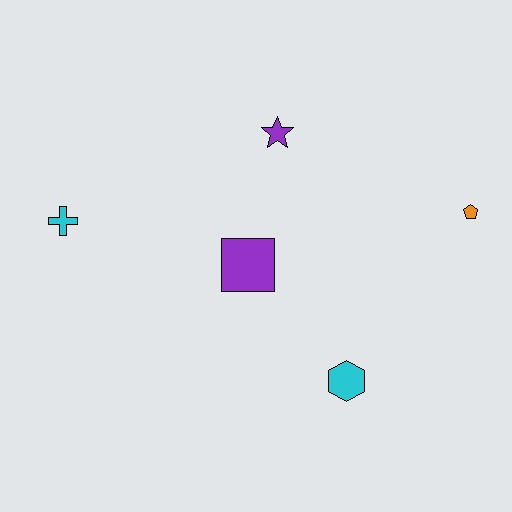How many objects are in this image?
There are 5 objects.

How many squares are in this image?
There is 1 square.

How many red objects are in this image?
There are no red objects.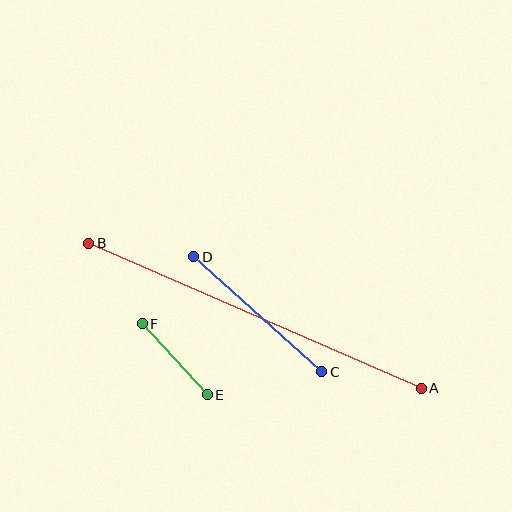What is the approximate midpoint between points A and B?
The midpoint is at approximately (255, 316) pixels.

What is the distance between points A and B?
The distance is approximately 362 pixels.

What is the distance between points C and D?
The distance is approximately 172 pixels.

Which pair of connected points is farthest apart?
Points A and B are farthest apart.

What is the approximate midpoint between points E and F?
The midpoint is at approximately (175, 359) pixels.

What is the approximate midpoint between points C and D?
The midpoint is at approximately (258, 314) pixels.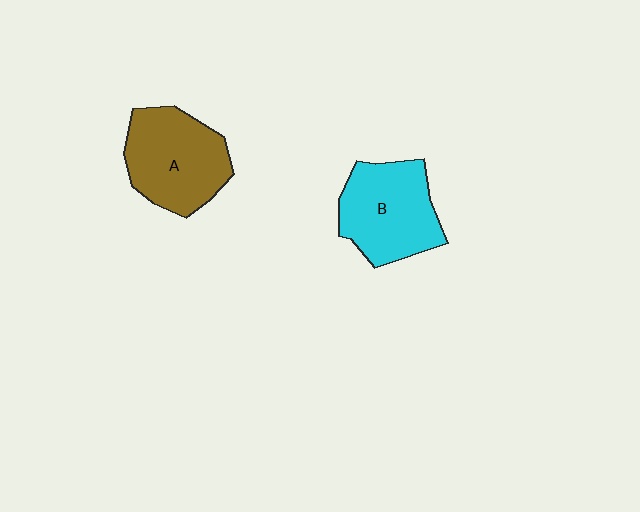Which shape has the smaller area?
Shape B (cyan).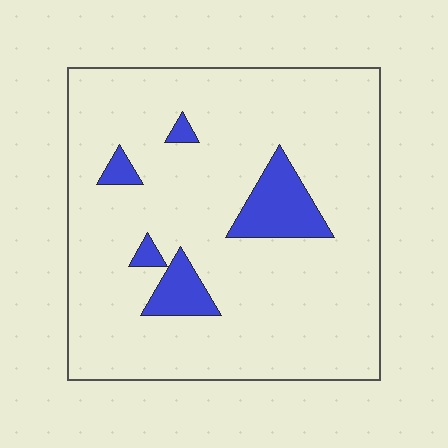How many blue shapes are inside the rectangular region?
5.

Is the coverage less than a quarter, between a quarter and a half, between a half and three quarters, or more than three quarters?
Less than a quarter.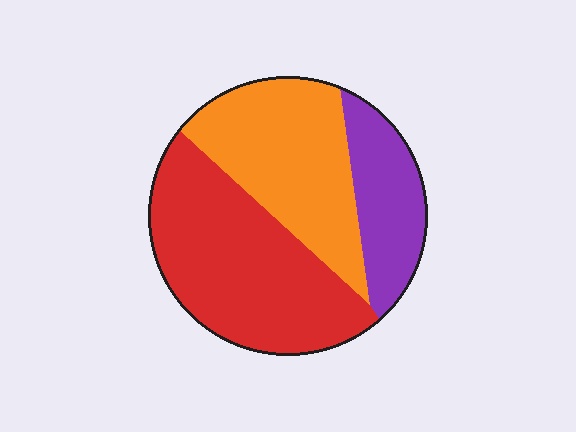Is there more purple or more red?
Red.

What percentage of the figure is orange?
Orange covers about 35% of the figure.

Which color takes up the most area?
Red, at roughly 45%.